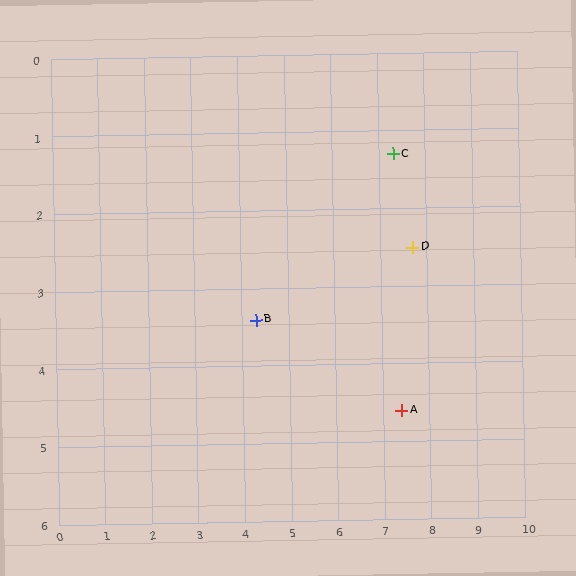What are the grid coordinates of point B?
Point B is at approximately (4.3, 3.4).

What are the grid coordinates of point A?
Point A is at approximately (7.4, 4.6).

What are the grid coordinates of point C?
Point C is at approximately (7.3, 1.3).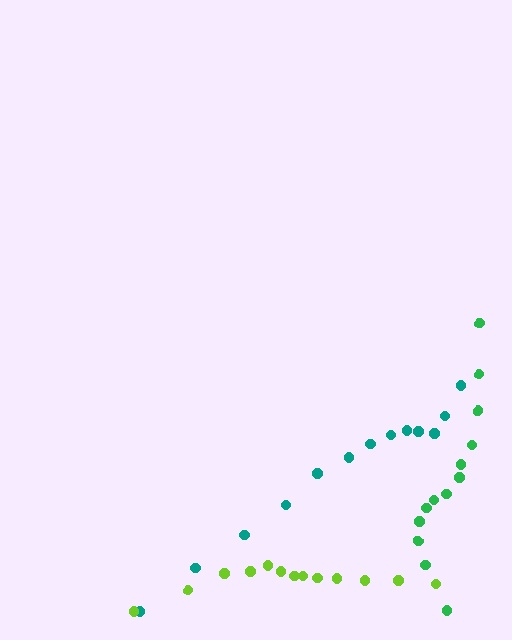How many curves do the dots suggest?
There are 3 distinct paths.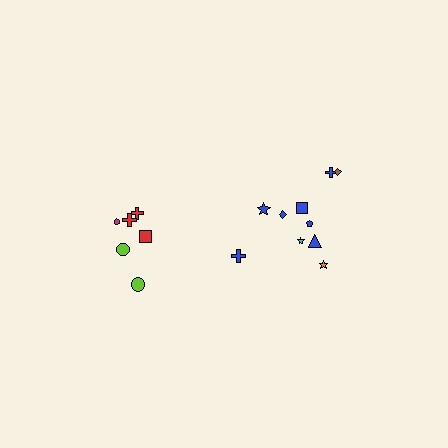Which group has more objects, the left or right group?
The right group.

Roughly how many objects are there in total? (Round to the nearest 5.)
Roughly 15 objects in total.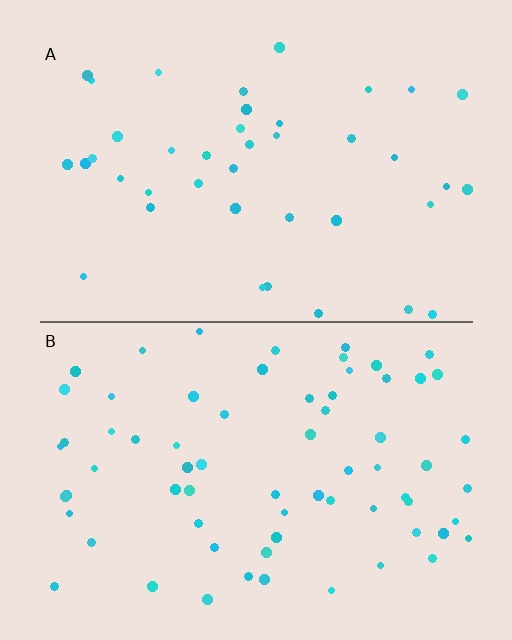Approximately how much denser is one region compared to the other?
Approximately 1.7× — region B over region A.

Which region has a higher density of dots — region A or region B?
B (the bottom).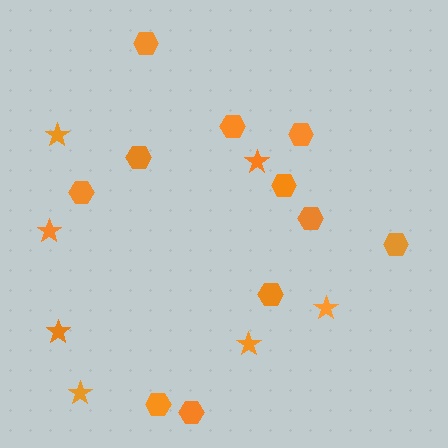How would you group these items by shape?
There are 2 groups: one group of stars (7) and one group of hexagons (11).